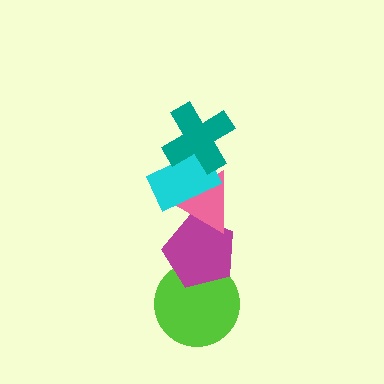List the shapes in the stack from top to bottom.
From top to bottom: the teal cross, the cyan rectangle, the pink triangle, the magenta pentagon, the lime circle.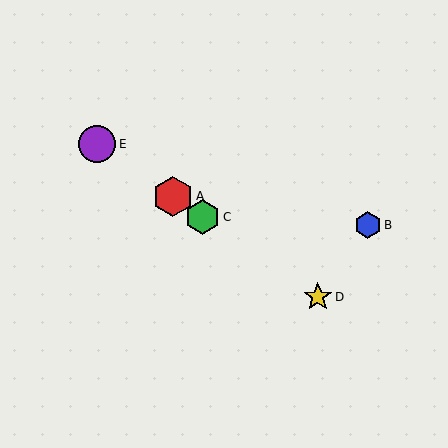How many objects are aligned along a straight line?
4 objects (A, C, D, E) are aligned along a straight line.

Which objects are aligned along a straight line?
Objects A, C, D, E are aligned along a straight line.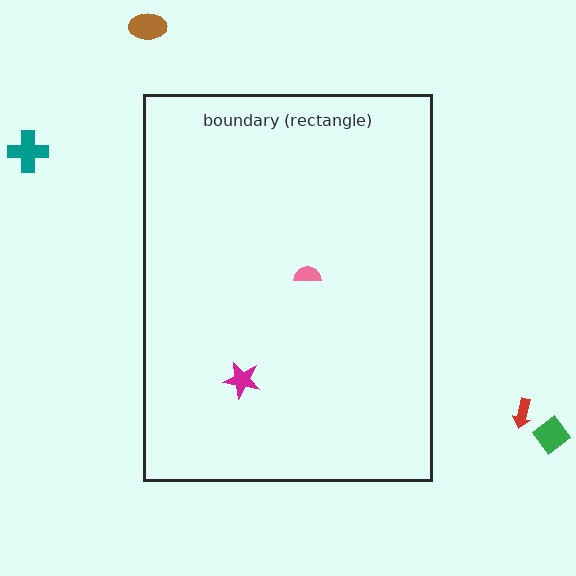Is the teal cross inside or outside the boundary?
Outside.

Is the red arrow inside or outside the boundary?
Outside.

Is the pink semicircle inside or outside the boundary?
Inside.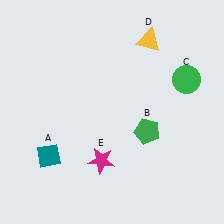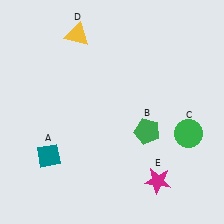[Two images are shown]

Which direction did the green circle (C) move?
The green circle (C) moved down.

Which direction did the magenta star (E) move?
The magenta star (E) moved right.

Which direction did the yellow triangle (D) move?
The yellow triangle (D) moved left.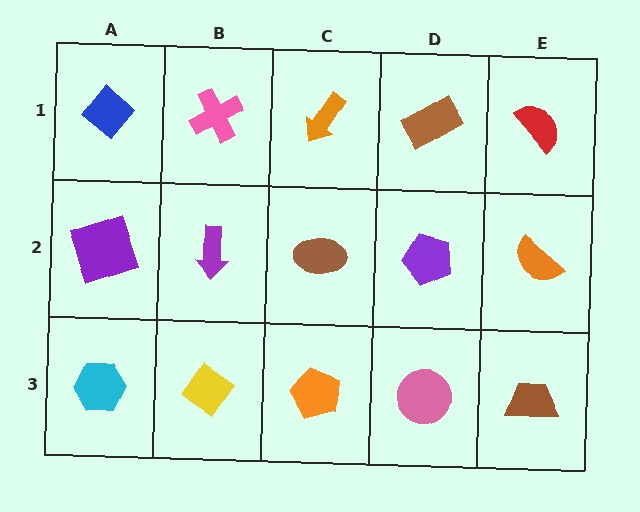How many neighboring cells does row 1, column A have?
2.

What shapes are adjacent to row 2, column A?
A blue diamond (row 1, column A), a cyan hexagon (row 3, column A), a purple arrow (row 2, column B).